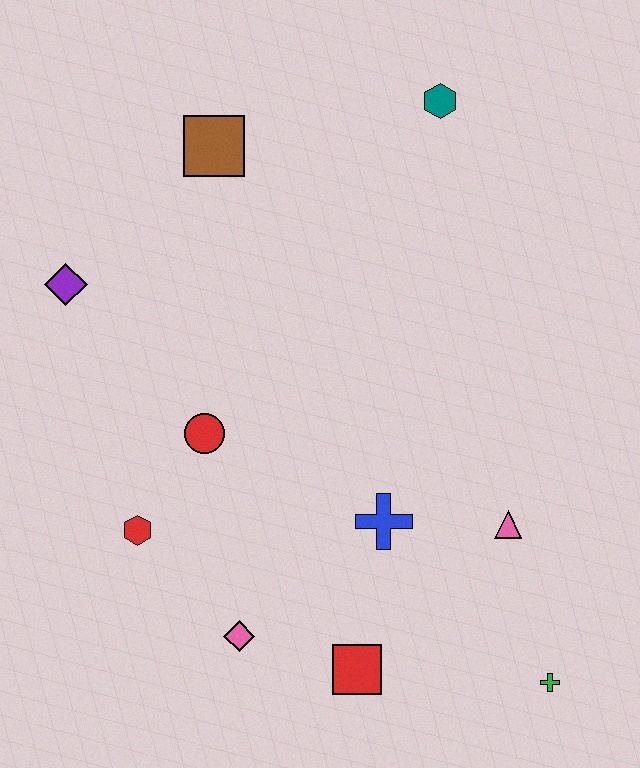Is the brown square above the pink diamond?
Yes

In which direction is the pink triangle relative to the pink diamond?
The pink triangle is to the right of the pink diamond.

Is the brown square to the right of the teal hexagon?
No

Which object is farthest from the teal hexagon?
The green cross is farthest from the teal hexagon.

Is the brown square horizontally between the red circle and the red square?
Yes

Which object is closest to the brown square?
The purple diamond is closest to the brown square.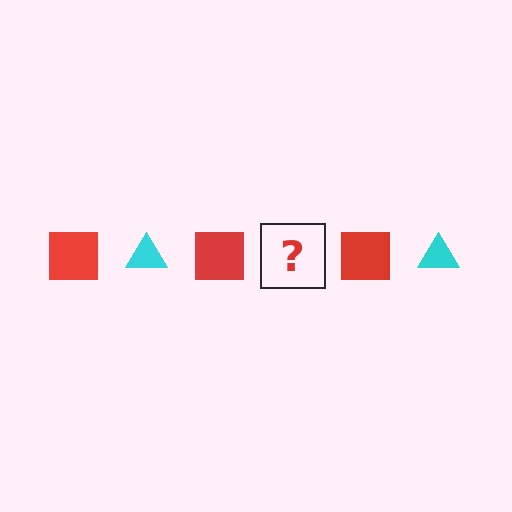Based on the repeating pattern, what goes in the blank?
The blank should be a cyan triangle.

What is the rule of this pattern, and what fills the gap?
The rule is that the pattern alternates between red square and cyan triangle. The gap should be filled with a cyan triangle.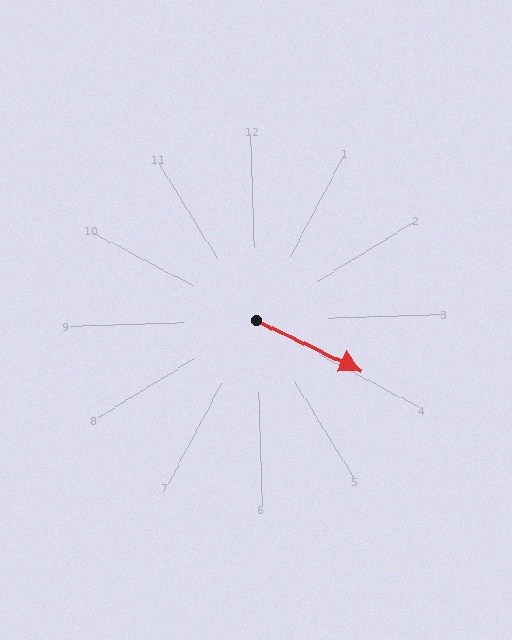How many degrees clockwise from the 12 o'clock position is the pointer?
Approximately 117 degrees.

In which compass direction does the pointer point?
Southeast.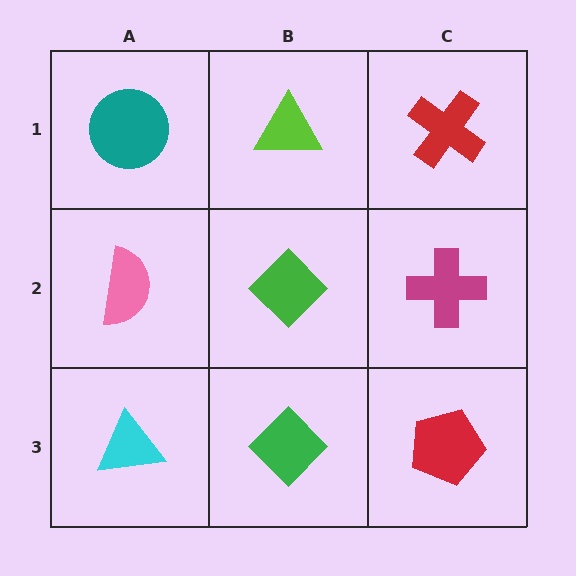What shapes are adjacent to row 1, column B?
A green diamond (row 2, column B), a teal circle (row 1, column A), a red cross (row 1, column C).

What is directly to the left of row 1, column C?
A lime triangle.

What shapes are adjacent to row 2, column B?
A lime triangle (row 1, column B), a green diamond (row 3, column B), a pink semicircle (row 2, column A), a magenta cross (row 2, column C).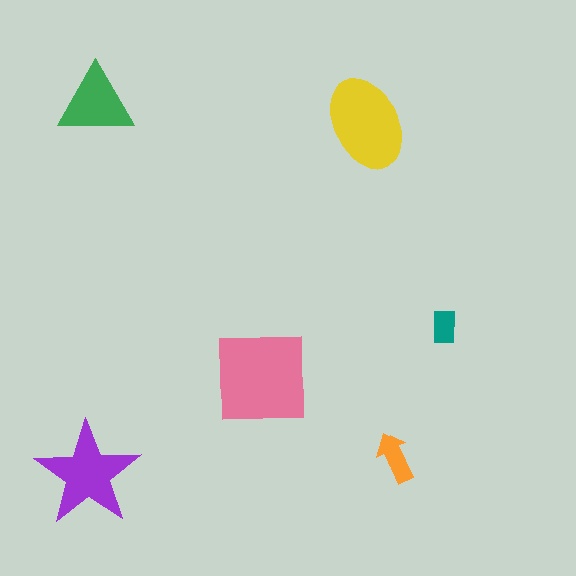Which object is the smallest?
The teal rectangle.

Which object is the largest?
The pink square.